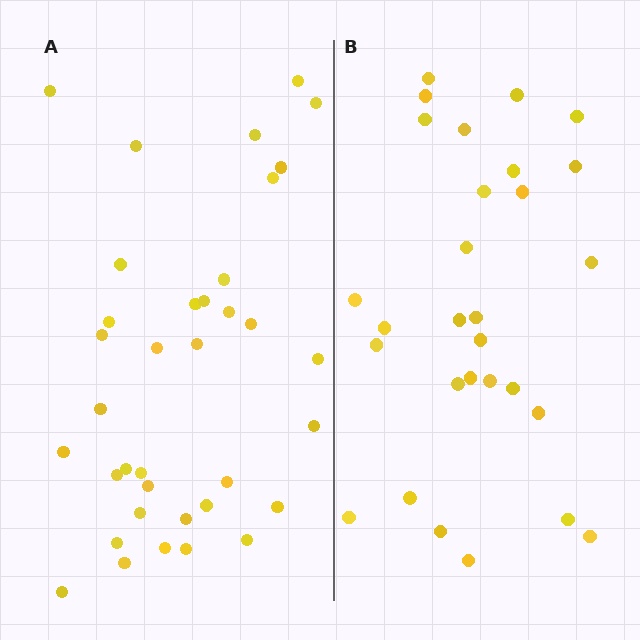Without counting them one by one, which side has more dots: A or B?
Region A (the left region) has more dots.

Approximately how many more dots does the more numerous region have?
Region A has roughly 8 or so more dots than region B.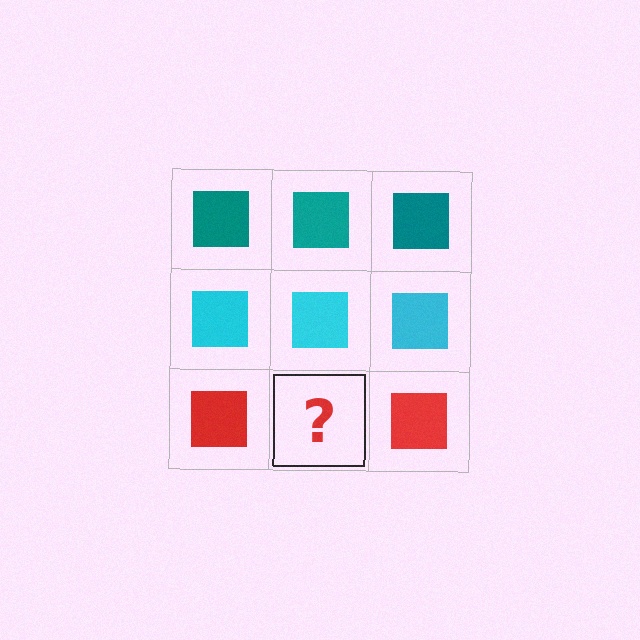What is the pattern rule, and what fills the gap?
The rule is that each row has a consistent color. The gap should be filled with a red square.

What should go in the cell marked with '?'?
The missing cell should contain a red square.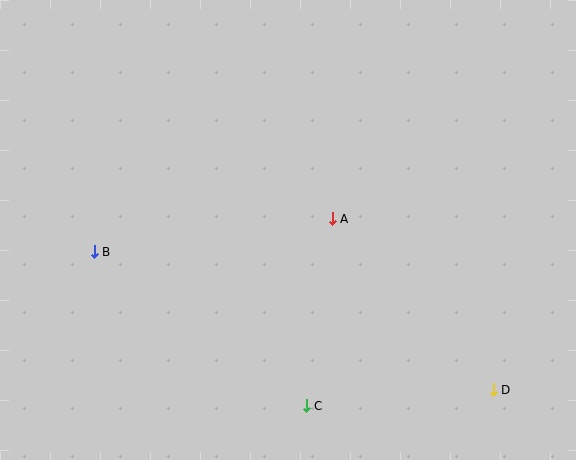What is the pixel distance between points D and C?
The distance between D and C is 188 pixels.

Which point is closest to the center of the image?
Point A at (332, 219) is closest to the center.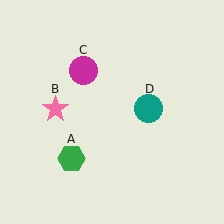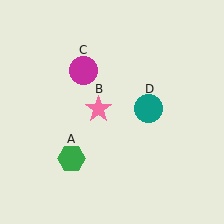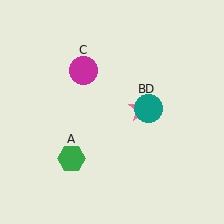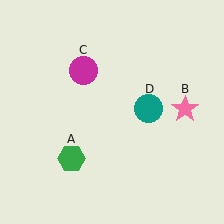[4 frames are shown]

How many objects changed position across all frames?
1 object changed position: pink star (object B).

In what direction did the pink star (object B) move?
The pink star (object B) moved right.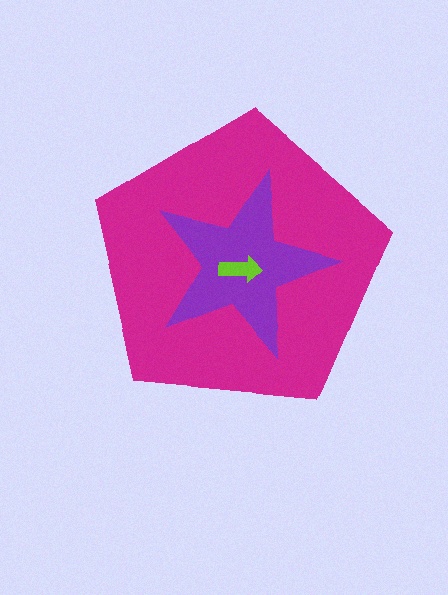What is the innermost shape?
The lime arrow.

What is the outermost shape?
The magenta pentagon.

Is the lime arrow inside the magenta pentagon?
Yes.